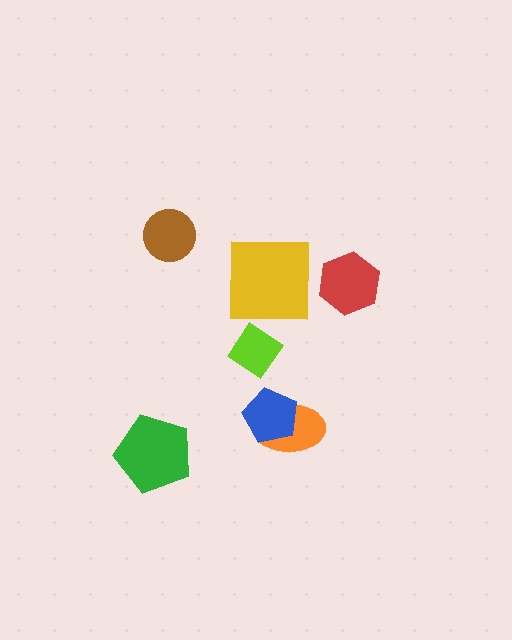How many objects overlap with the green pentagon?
0 objects overlap with the green pentagon.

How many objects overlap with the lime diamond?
0 objects overlap with the lime diamond.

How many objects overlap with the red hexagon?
0 objects overlap with the red hexagon.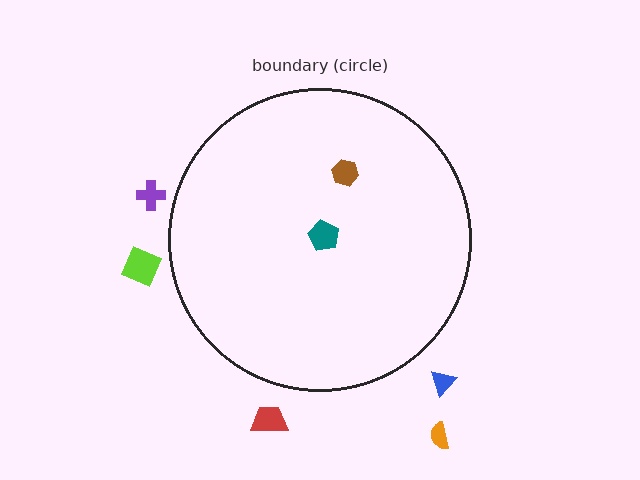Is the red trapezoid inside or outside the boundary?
Outside.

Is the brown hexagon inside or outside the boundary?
Inside.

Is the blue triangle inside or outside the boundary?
Outside.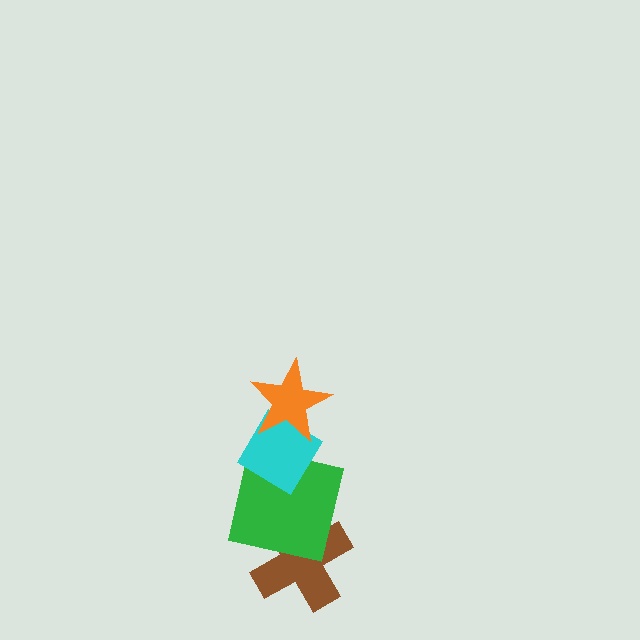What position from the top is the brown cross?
The brown cross is 4th from the top.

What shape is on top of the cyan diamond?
The orange star is on top of the cyan diamond.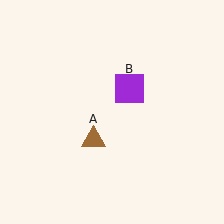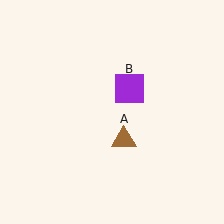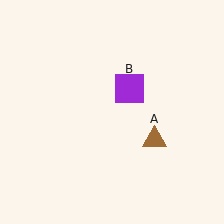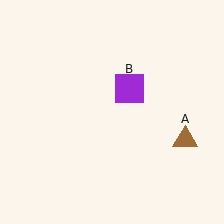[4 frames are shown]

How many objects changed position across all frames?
1 object changed position: brown triangle (object A).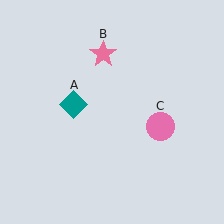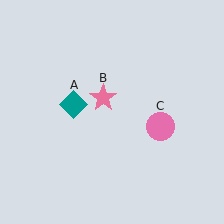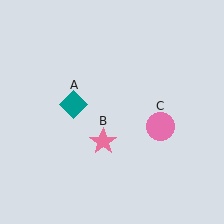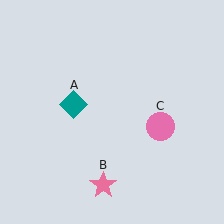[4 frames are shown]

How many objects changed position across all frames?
1 object changed position: pink star (object B).